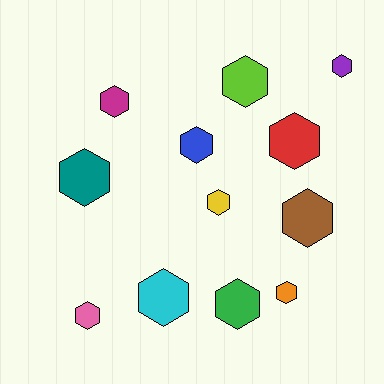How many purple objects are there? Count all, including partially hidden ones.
There is 1 purple object.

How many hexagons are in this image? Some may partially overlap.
There are 12 hexagons.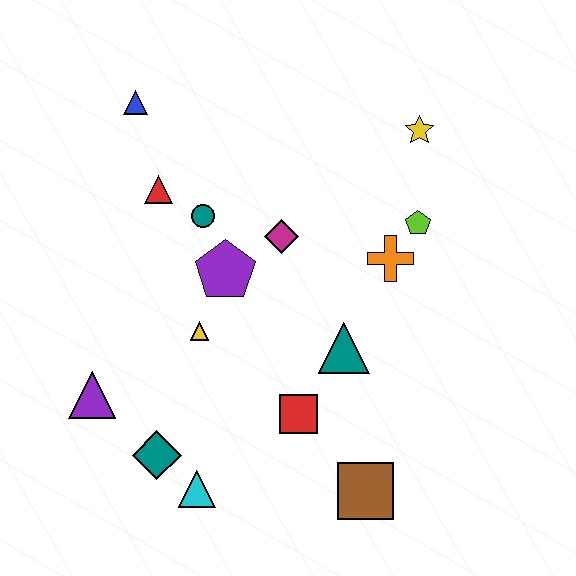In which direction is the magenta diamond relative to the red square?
The magenta diamond is above the red square.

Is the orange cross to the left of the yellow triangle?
No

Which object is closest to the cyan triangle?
The teal diamond is closest to the cyan triangle.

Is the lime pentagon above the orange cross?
Yes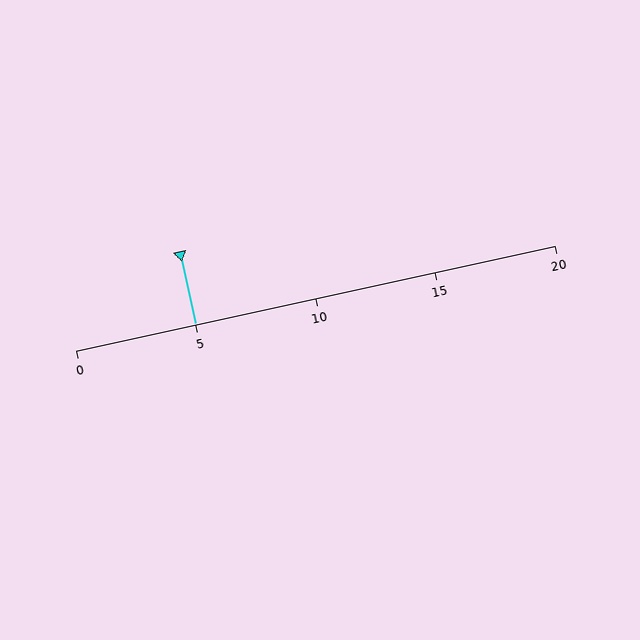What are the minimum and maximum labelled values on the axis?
The axis runs from 0 to 20.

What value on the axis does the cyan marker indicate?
The marker indicates approximately 5.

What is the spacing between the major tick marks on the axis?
The major ticks are spaced 5 apart.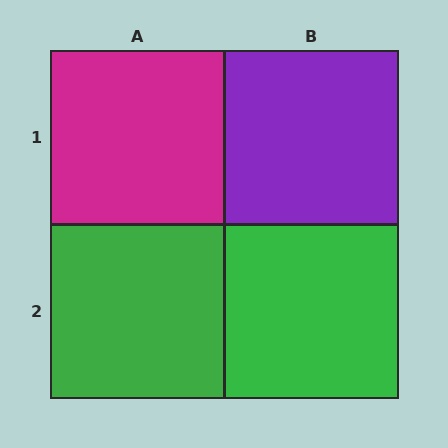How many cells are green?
2 cells are green.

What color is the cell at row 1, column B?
Purple.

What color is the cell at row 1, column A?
Magenta.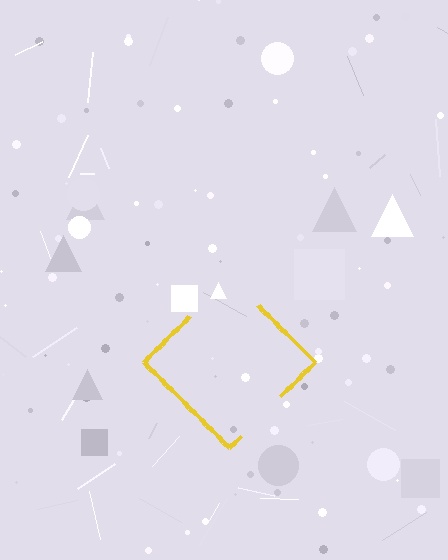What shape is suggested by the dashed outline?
The dashed outline suggests a diamond.